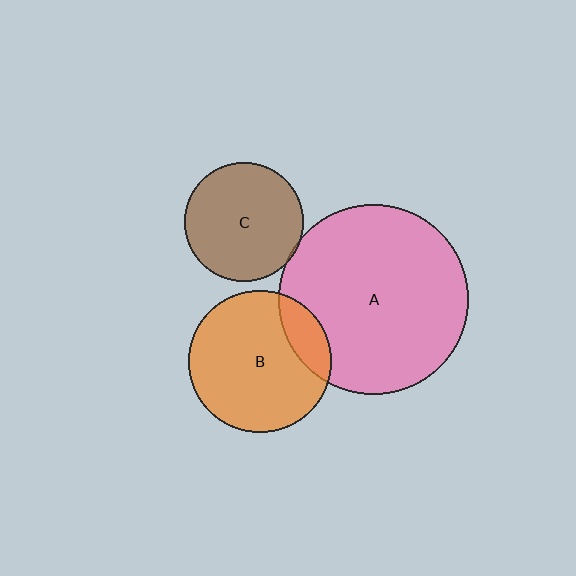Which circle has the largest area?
Circle A (pink).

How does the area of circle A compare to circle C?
Approximately 2.5 times.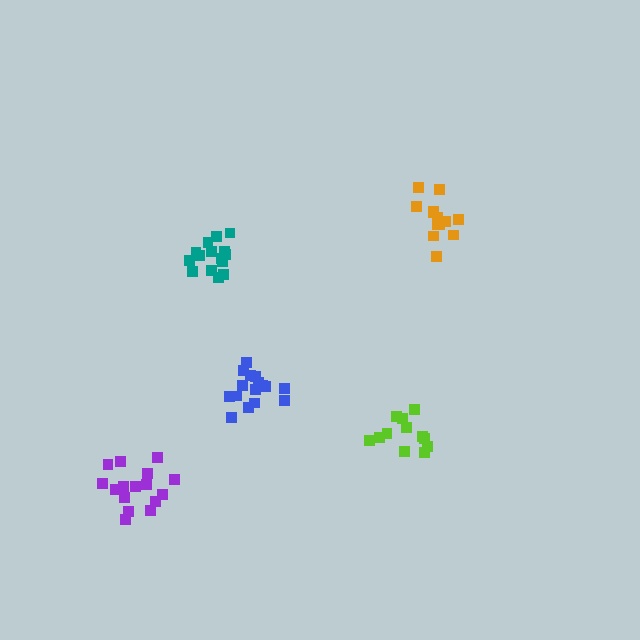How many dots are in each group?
Group 1: 13 dots, Group 2: 15 dots, Group 3: 13 dots, Group 4: 16 dots, Group 5: 16 dots (73 total).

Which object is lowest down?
The purple cluster is bottommost.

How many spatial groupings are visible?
There are 5 spatial groupings.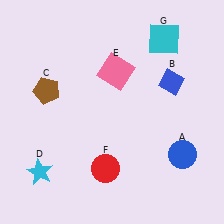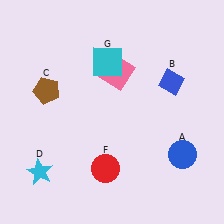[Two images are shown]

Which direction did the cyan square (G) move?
The cyan square (G) moved left.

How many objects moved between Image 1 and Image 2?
1 object moved between the two images.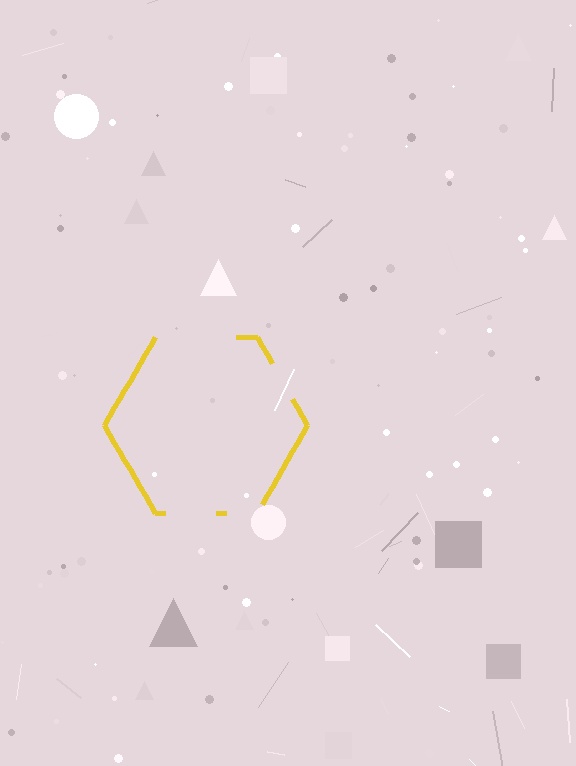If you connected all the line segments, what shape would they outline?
They would outline a hexagon.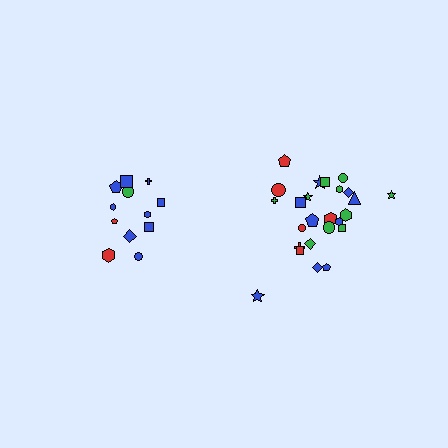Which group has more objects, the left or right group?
The right group.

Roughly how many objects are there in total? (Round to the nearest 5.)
Roughly 35 objects in total.